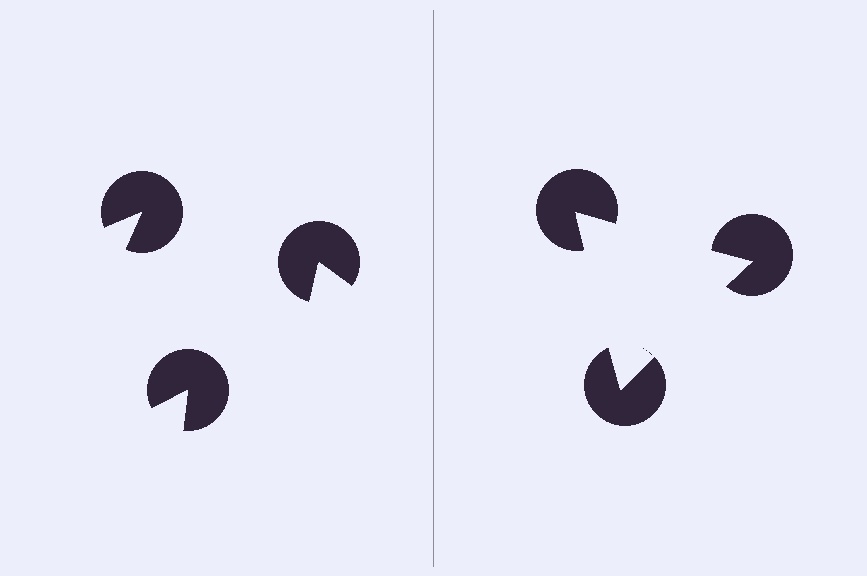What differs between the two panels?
The pac-man discs are positioned identically on both sides; only the wedge orientations differ. On the right they align to a triangle; on the left they are misaligned.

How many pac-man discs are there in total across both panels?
6 — 3 on each side.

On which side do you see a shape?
An illusory triangle appears on the right side. On the left side the wedge cuts are rotated, so no coherent shape forms.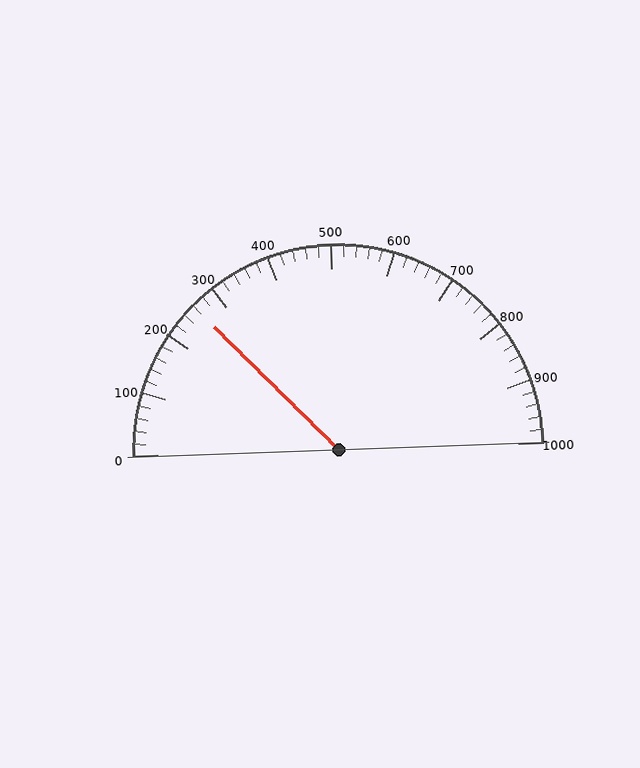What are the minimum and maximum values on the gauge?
The gauge ranges from 0 to 1000.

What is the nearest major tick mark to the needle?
The nearest major tick mark is 300.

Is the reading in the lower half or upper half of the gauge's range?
The reading is in the lower half of the range (0 to 1000).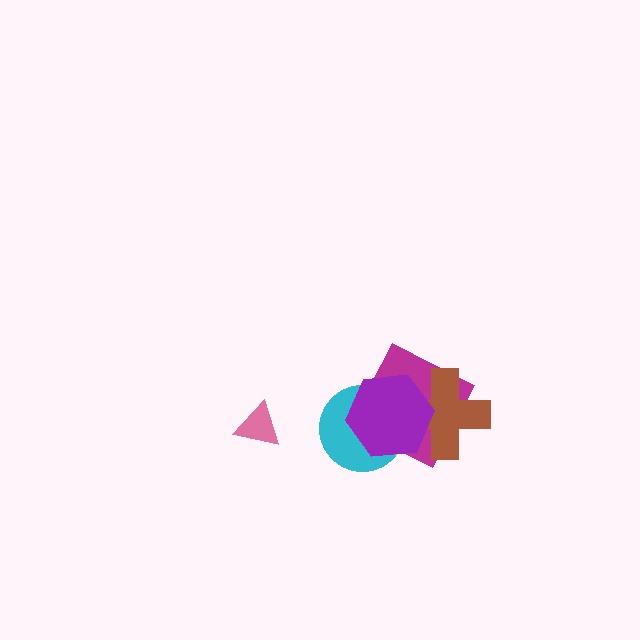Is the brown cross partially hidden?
Yes, it is partially covered by another shape.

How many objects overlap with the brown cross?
2 objects overlap with the brown cross.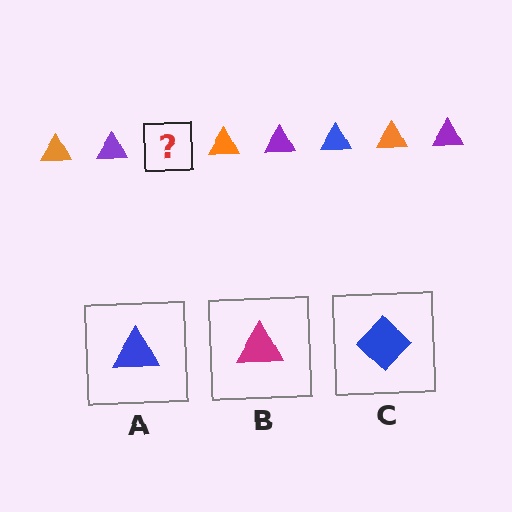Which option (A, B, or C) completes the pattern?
A.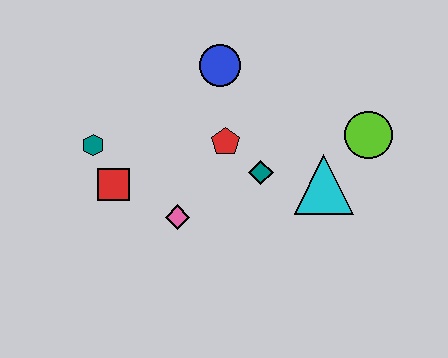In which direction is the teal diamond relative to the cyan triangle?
The teal diamond is to the left of the cyan triangle.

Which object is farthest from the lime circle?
The teal hexagon is farthest from the lime circle.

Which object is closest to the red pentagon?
The teal diamond is closest to the red pentagon.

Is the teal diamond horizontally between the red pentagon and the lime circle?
Yes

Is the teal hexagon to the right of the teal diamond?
No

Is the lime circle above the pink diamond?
Yes